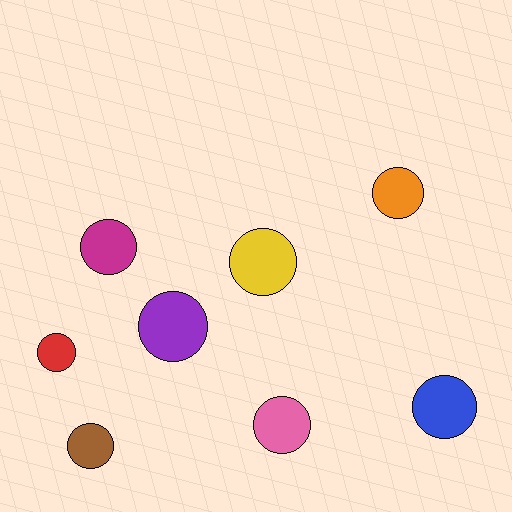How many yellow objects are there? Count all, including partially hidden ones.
There is 1 yellow object.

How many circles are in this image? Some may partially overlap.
There are 8 circles.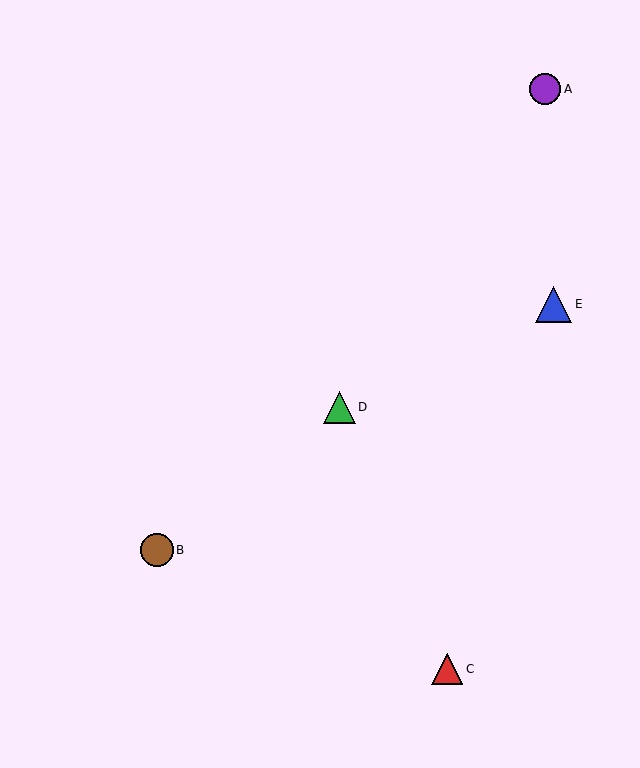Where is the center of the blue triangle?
The center of the blue triangle is at (554, 304).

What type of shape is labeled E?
Shape E is a blue triangle.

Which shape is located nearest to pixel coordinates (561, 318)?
The blue triangle (labeled E) at (554, 304) is nearest to that location.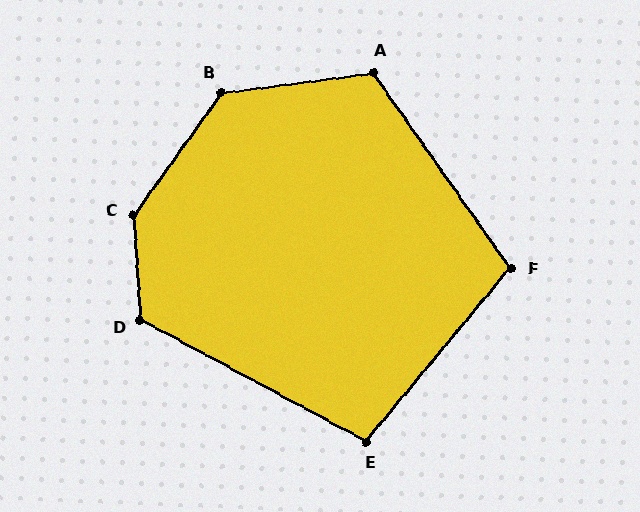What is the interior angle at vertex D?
Approximately 122 degrees (obtuse).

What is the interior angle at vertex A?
Approximately 118 degrees (obtuse).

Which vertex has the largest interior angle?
C, at approximately 141 degrees.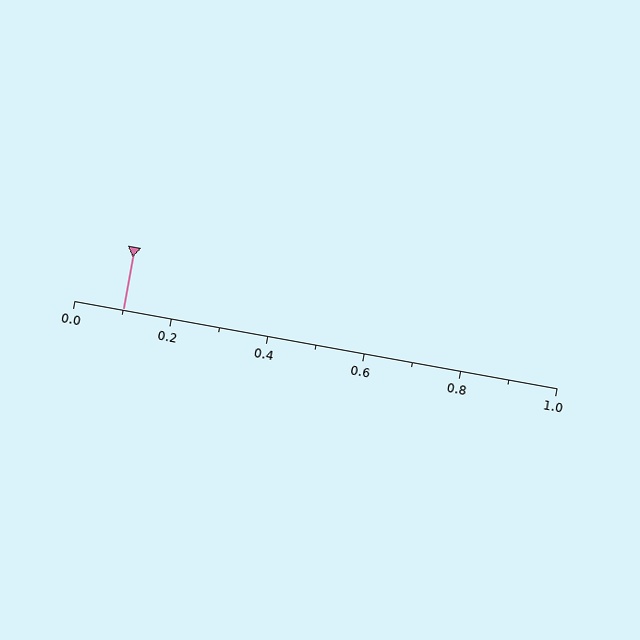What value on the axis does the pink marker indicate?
The marker indicates approximately 0.1.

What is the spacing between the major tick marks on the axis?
The major ticks are spaced 0.2 apart.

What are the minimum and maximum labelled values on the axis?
The axis runs from 0.0 to 1.0.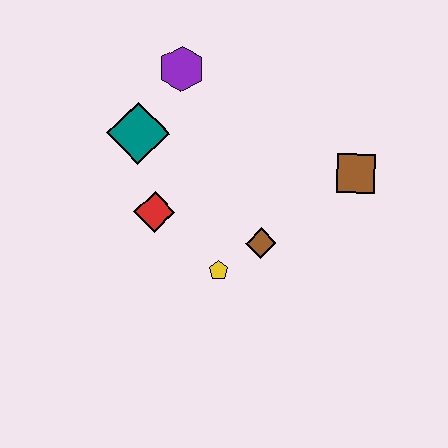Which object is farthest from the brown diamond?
The purple hexagon is farthest from the brown diamond.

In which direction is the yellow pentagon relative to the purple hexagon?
The yellow pentagon is below the purple hexagon.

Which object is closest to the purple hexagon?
The teal diamond is closest to the purple hexagon.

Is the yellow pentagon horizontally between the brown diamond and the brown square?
No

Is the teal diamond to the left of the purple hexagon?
Yes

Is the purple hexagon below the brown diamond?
No